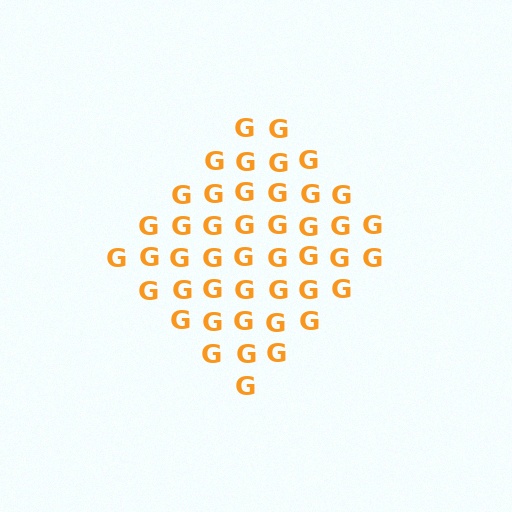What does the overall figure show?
The overall figure shows a diamond.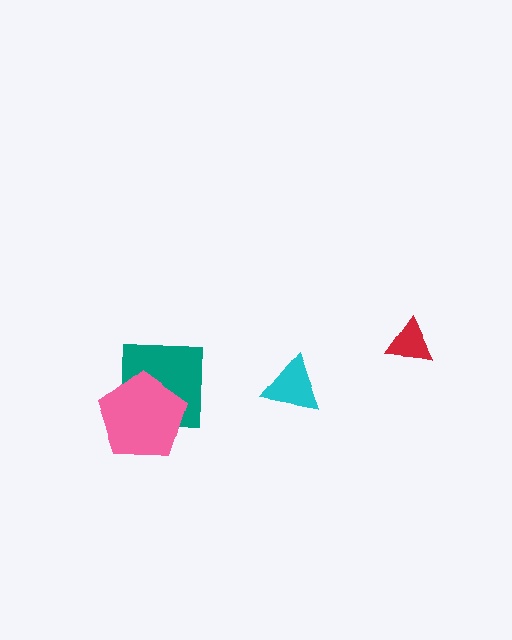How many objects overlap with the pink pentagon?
1 object overlaps with the pink pentagon.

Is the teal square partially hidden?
Yes, it is partially covered by another shape.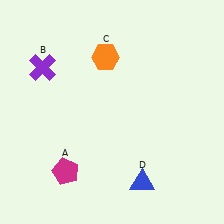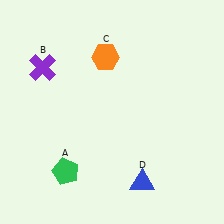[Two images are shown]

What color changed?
The pentagon (A) changed from magenta in Image 1 to green in Image 2.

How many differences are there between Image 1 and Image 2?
There is 1 difference between the two images.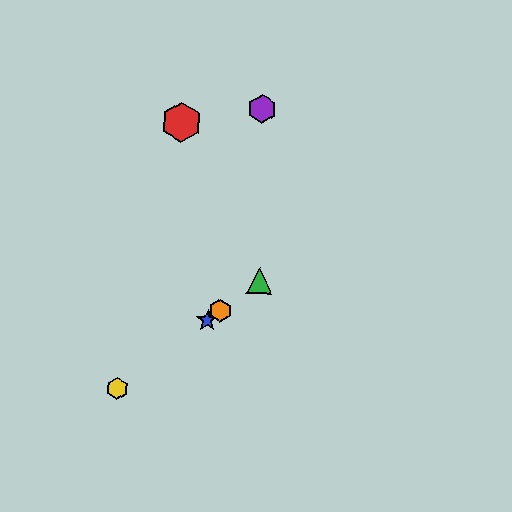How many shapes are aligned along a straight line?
4 shapes (the blue star, the green triangle, the yellow hexagon, the orange hexagon) are aligned along a straight line.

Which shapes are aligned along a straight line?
The blue star, the green triangle, the yellow hexagon, the orange hexagon are aligned along a straight line.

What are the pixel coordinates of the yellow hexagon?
The yellow hexagon is at (117, 389).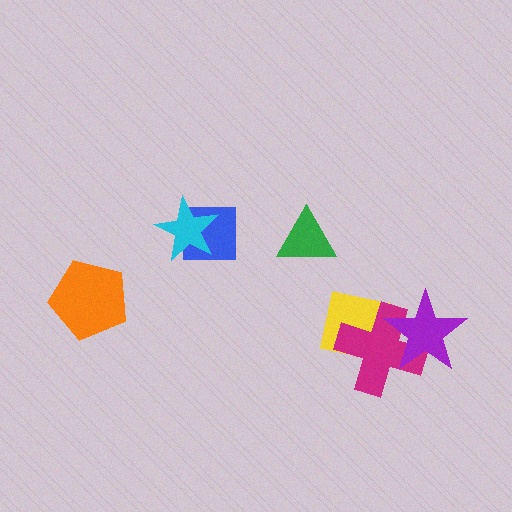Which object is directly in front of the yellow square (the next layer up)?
The magenta cross is directly in front of the yellow square.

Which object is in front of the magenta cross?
The purple star is in front of the magenta cross.